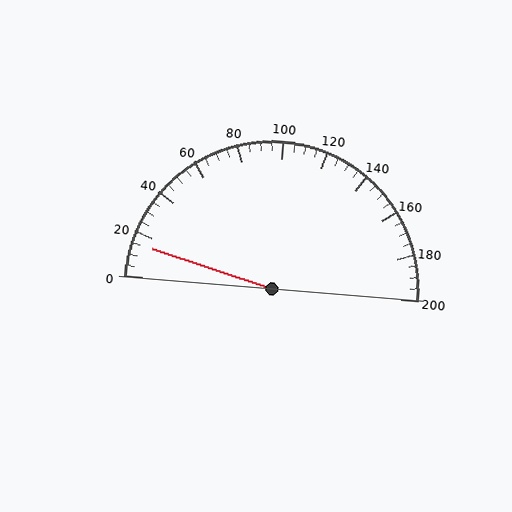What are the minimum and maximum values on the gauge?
The gauge ranges from 0 to 200.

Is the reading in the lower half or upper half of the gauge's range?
The reading is in the lower half of the range (0 to 200).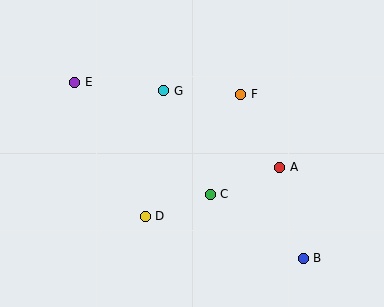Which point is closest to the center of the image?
Point C at (210, 194) is closest to the center.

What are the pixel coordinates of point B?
Point B is at (303, 258).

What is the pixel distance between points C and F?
The distance between C and F is 105 pixels.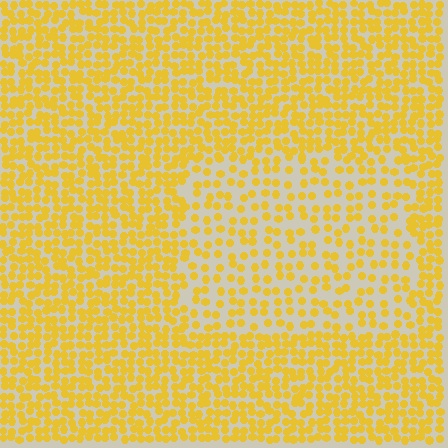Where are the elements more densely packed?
The elements are more densely packed outside the rectangle boundary.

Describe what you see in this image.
The image contains small yellow elements arranged at two different densities. A rectangle-shaped region is visible where the elements are less densely packed than the surrounding area.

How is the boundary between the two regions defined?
The boundary is defined by a change in element density (approximately 1.9x ratio). All elements are the same color, size, and shape.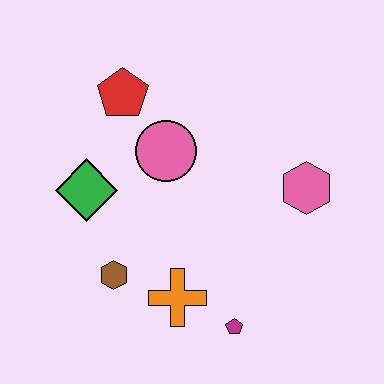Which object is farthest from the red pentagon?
The magenta pentagon is farthest from the red pentagon.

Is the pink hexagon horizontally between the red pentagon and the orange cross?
No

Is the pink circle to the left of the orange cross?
Yes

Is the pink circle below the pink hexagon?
No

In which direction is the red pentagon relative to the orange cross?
The red pentagon is above the orange cross.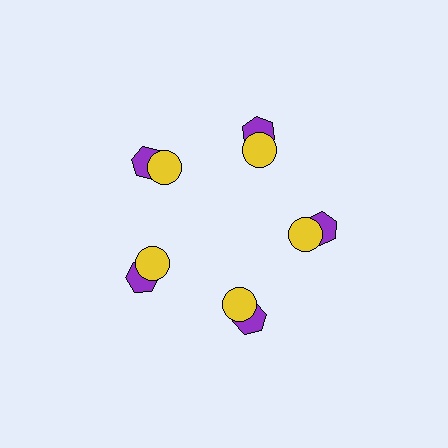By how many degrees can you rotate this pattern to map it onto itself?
The pattern maps onto itself every 72 degrees of rotation.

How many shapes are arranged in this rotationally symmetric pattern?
There are 10 shapes, arranged in 5 groups of 2.